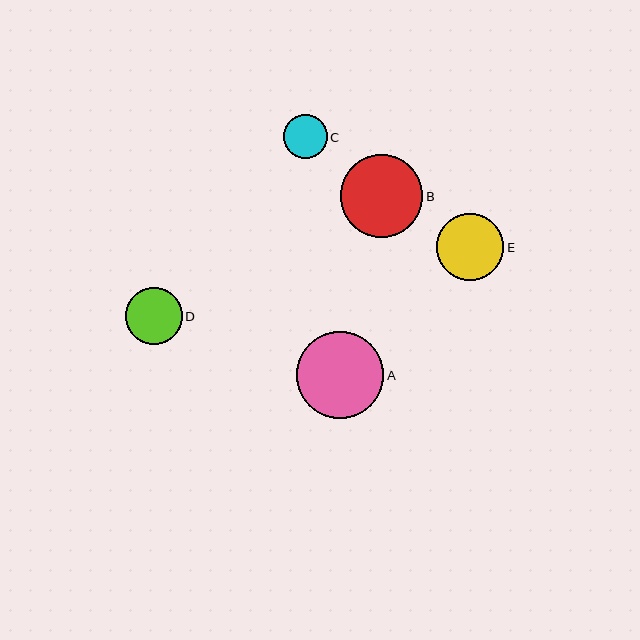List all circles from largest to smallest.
From largest to smallest: A, B, E, D, C.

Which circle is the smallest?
Circle C is the smallest with a size of approximately 44 pixels.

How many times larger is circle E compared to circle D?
Circle E is approximately 1.2 times the size of circle D.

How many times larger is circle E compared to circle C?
Circle E is approximately 1.5 times the size of circle C.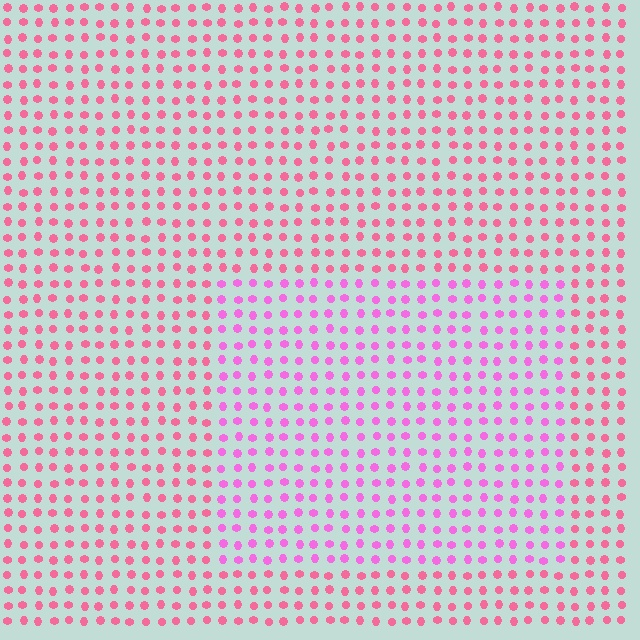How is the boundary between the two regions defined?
The boundary is defined purely by a slight shift in hue (about 32 degrees). Spacing, size, and orientation are identical on both sides.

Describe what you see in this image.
The image is filled with small pink elements in a uniform arrangement. A rectangle-shaped region is visible where the elements are tinted to a slightly different hue, forming a subtle color boundary.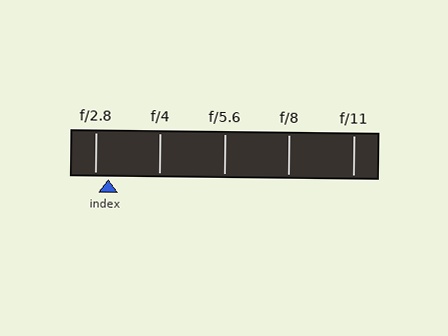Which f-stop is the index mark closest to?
The index mark is closest to f/2.8.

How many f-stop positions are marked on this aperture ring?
There are 5 f-stop positions marked.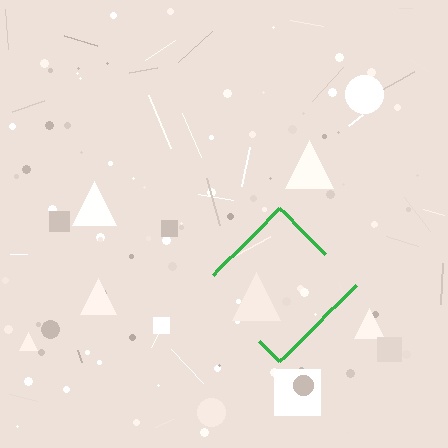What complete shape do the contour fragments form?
The contour fragments form a diamond.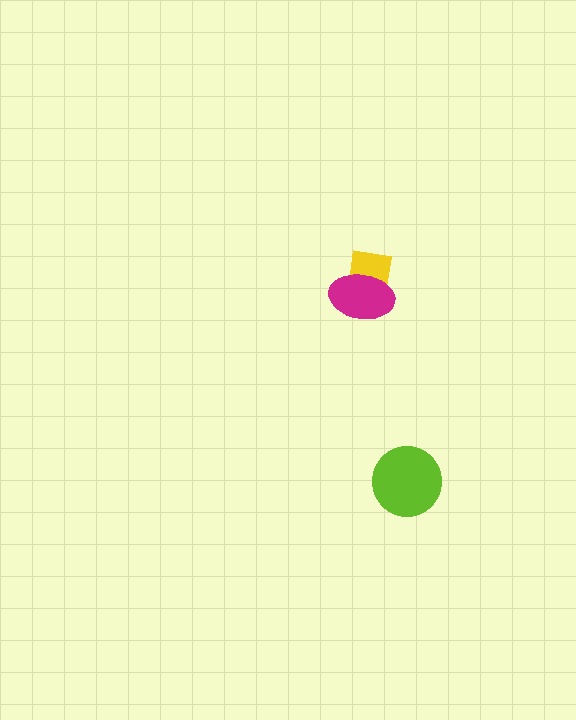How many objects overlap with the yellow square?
1 object overlaps with the yellow square.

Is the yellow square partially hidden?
Yes, it is partially covered by another shape.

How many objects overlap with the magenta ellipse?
1 object overlaps with the magenta ellipse.